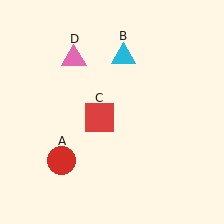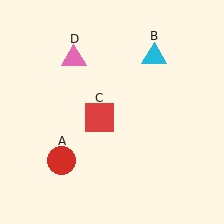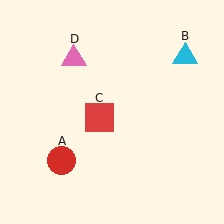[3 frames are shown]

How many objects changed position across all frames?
1 object changed position: cyan triangle (object B).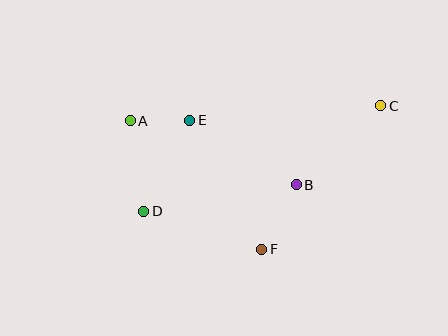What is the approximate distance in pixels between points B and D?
The distance between B and D is approximately 155 pixels.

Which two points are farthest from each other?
Points C and D are farthest from each other.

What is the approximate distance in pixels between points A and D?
The distance between A and D is approximately 92 pixels.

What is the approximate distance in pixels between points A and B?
The distance between A and B is approximately 178 pixels.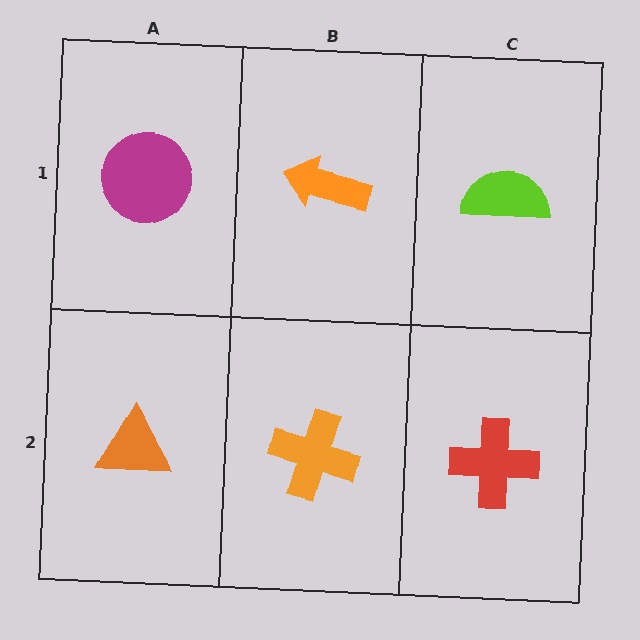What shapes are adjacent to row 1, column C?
A red cross (row 2, column C), an orange arrow (row 1, column B).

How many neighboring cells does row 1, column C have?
2.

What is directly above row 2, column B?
An orange arrow.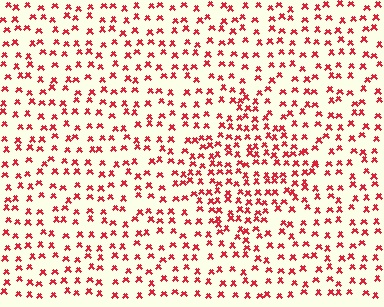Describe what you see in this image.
The image contains small red elements arranged at two different densities. A diamond-shaped region is visible where the elements are more densely packed than the surrounding area.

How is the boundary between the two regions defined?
The boundary is defined by a change in element density (approximately 1.6x ratio). All elements are the same color, size, and shape.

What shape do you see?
I see a diamond.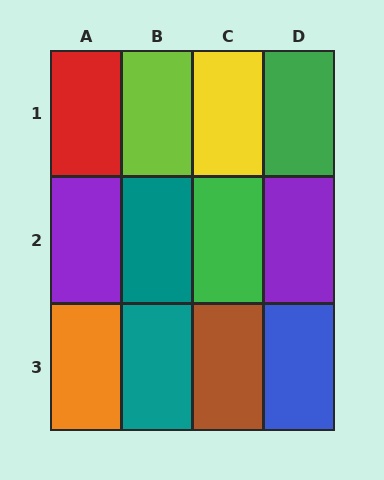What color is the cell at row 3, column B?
Teal.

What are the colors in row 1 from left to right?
Red, lime, yellow, green.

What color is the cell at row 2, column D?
Purple.